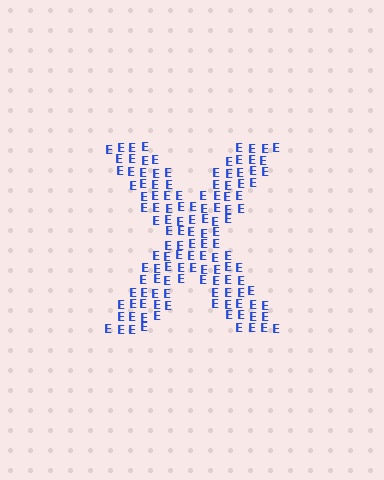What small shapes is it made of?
It is made of small letter E's.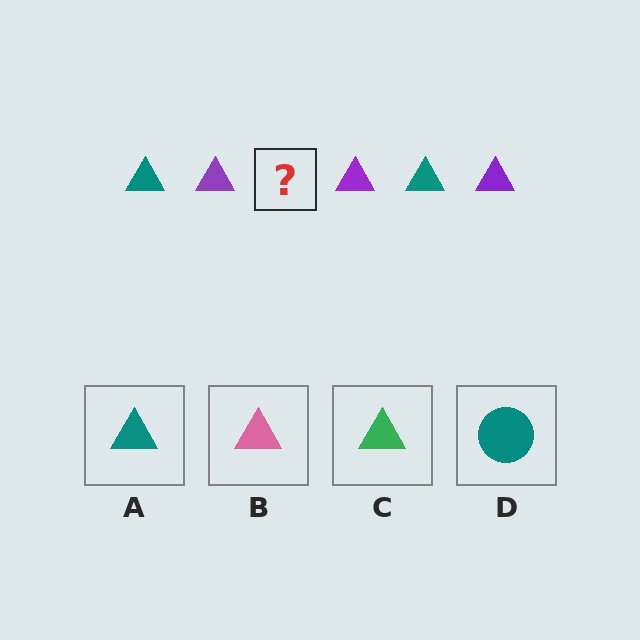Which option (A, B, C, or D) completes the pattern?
A.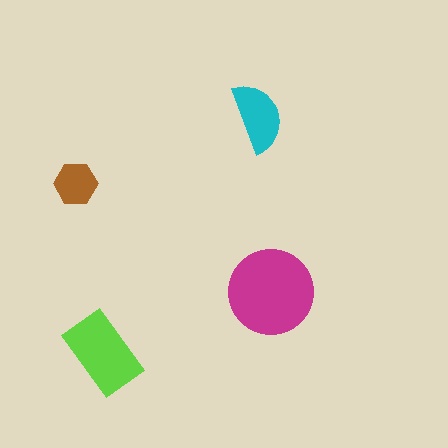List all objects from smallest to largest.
The brown hexagon, the cyan semicircle, the lime rectangle, the magenta circle.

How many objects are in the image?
There are 4 objects in the image.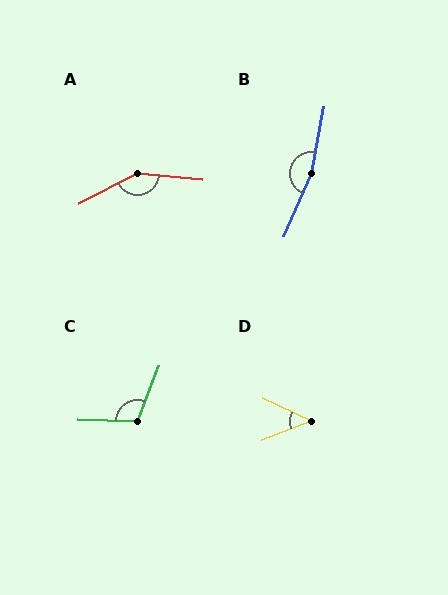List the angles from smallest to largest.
D (46°), C (110°), A (148°), B (167°).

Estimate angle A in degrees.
Approximately 148 degrees.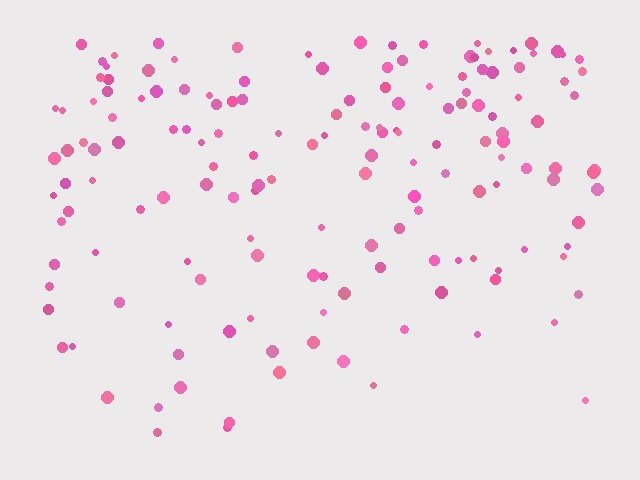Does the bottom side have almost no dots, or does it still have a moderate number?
Still a moderate number, just noticeably fewer than the top.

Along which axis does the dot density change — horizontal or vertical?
Vertical.